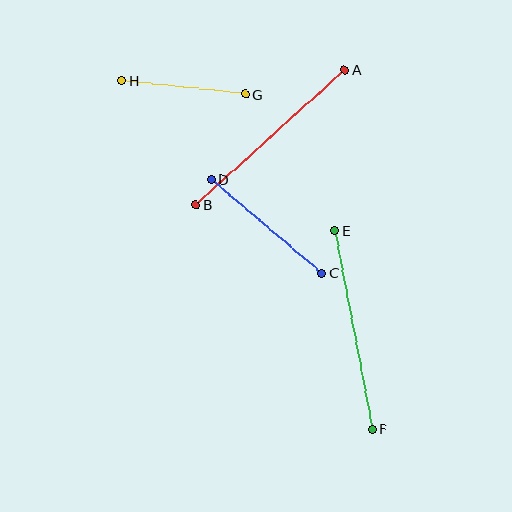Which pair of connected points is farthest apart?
Points E and F are farthest apart.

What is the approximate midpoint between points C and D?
The midpoint is at approximately (267, 226) pixels.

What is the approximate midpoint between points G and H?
The midpoint is at approximately (183, 87) pixels.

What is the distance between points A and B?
The distance is approximately 201 pixels.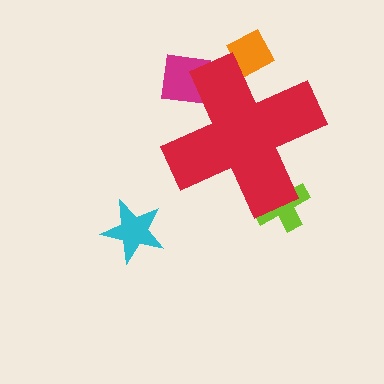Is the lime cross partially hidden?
Yes, the lime cross is partially hidden behind the red cross.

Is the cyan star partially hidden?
No, the cyan star is fully visible.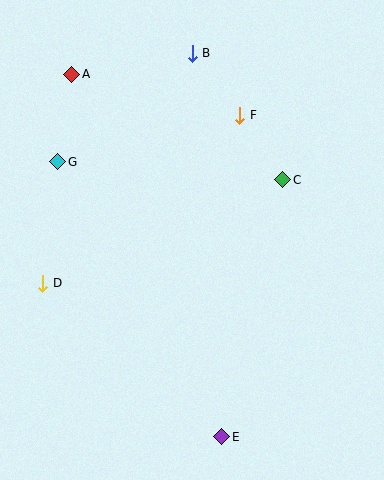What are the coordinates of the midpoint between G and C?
The midpoint between G and C is at (170, 171).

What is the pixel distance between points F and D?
The distance between F and D is 259 pixels.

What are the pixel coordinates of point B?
Point B is at (192, 53).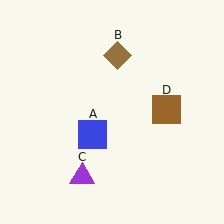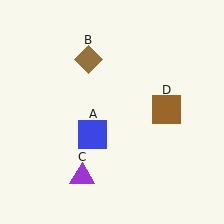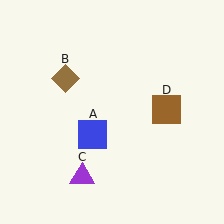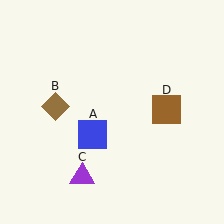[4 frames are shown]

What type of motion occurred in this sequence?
The brown diamond (object B) rotated counterclockwise around the center of the scene.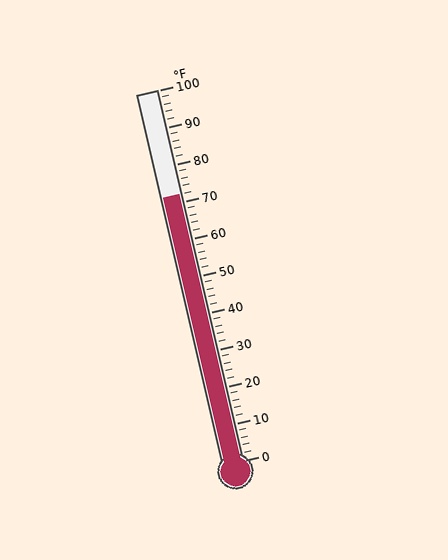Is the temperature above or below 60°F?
The temperature is above 60°F.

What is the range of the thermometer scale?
The thermometer scale ranges from 0°F to 100°F.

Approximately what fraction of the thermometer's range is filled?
The thermometer is filled to approximately 70% of its range.